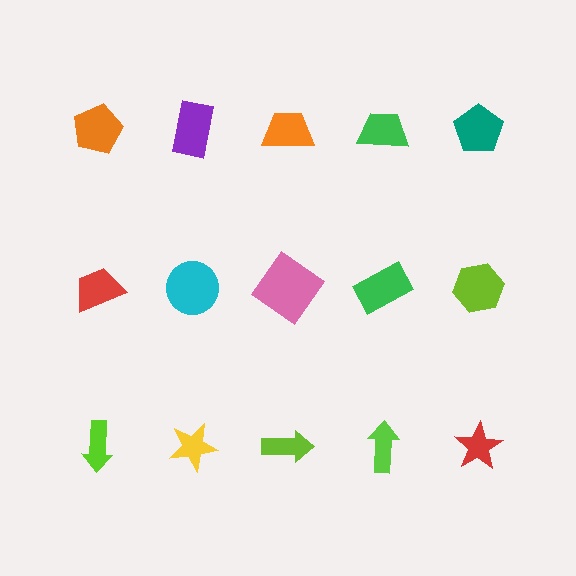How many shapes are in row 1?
5 shapes.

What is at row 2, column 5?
A lime hexagon.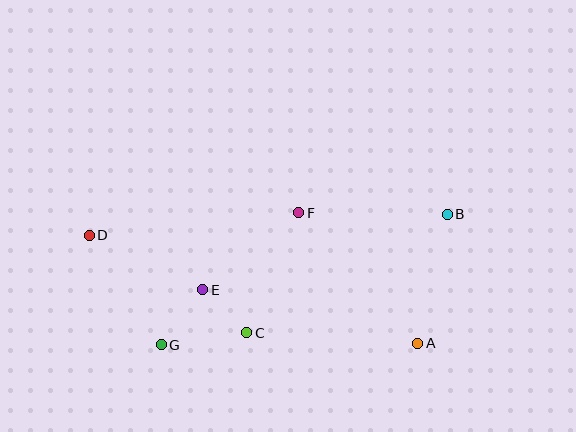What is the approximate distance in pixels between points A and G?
The distance between A and G is approximately 256 pixels.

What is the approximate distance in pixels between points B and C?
The distance between B and C is approximately 233 pixels.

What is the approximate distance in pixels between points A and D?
The distance between A and D is approximately 346 pixels.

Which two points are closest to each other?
Points C and E are closest to each other.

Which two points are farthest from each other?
Points B and D are farthest from each other.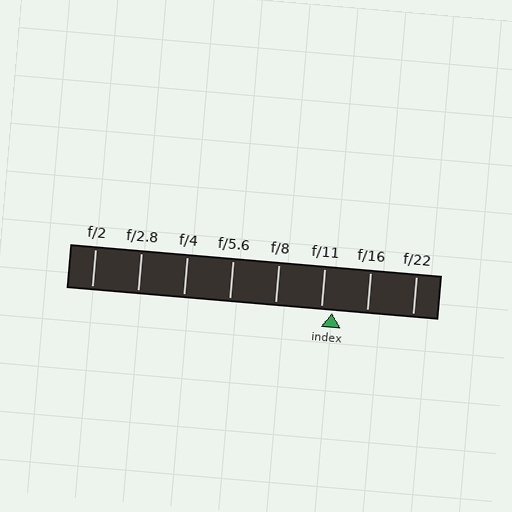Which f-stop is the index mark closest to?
The index mark is closest to f/11.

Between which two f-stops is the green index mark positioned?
The index mark is between f/11 and f/16.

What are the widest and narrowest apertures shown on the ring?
The widest aperture shown is f/2 and the narrowest is f/22.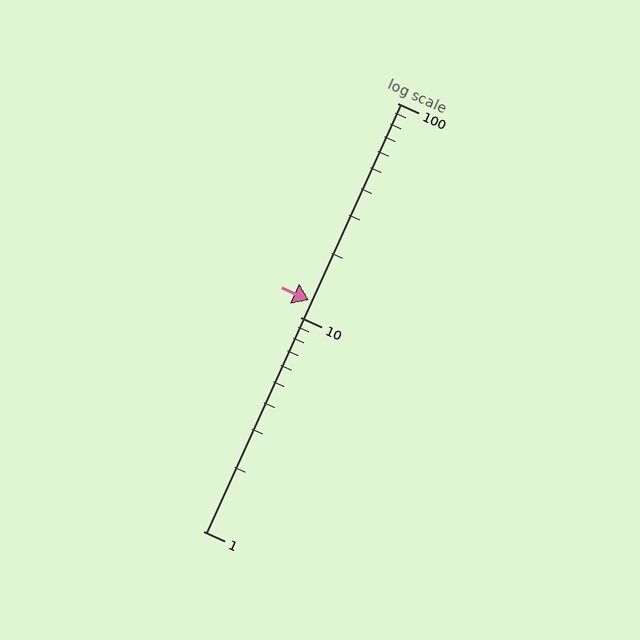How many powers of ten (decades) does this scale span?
The scale spans 2 decades, from 1 to 100.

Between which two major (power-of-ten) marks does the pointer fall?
The pointer is between 10 and 100.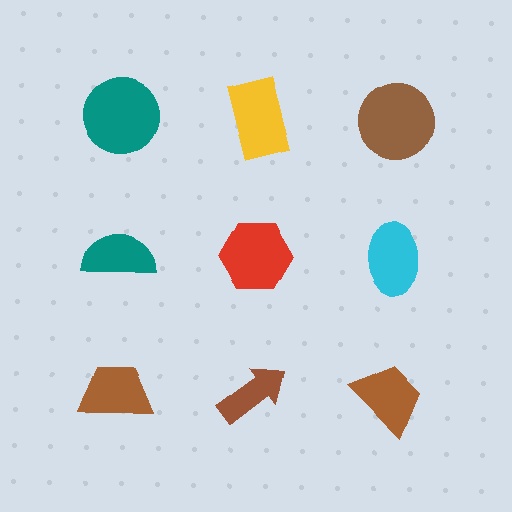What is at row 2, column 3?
A cyan ellipse.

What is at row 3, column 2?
A brown arrow.